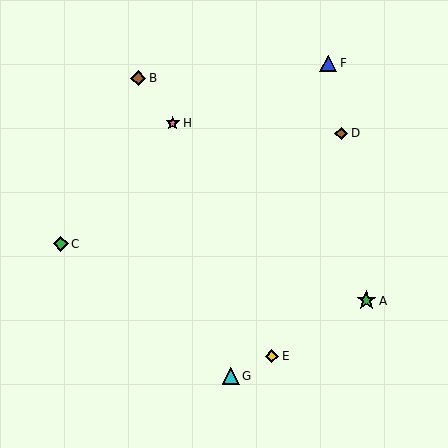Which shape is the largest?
The green star (labeled A) is the largest.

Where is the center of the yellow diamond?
The center of the yellow diamond is at (272, 356).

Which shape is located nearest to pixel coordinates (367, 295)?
The green star (labeled A) at (366, 301) is nearest to that location.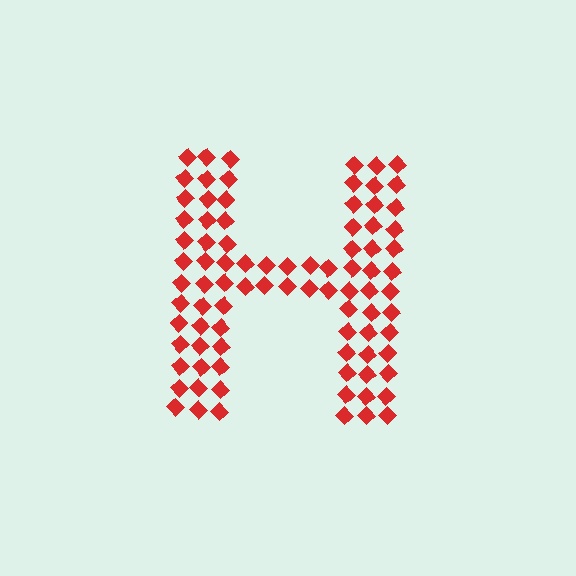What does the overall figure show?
The overall figure shows the letter H.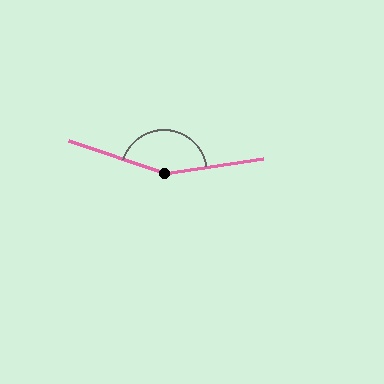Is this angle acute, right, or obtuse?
It is obtuse.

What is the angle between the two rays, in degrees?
Approximately 153 degrees.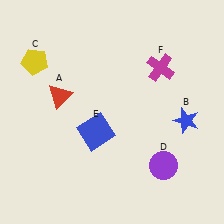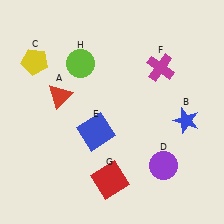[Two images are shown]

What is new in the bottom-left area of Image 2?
A red square (G) was added in the bottom-left area of Image 2.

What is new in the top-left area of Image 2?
A lime circle (H) was added in the top-left area of Image 2.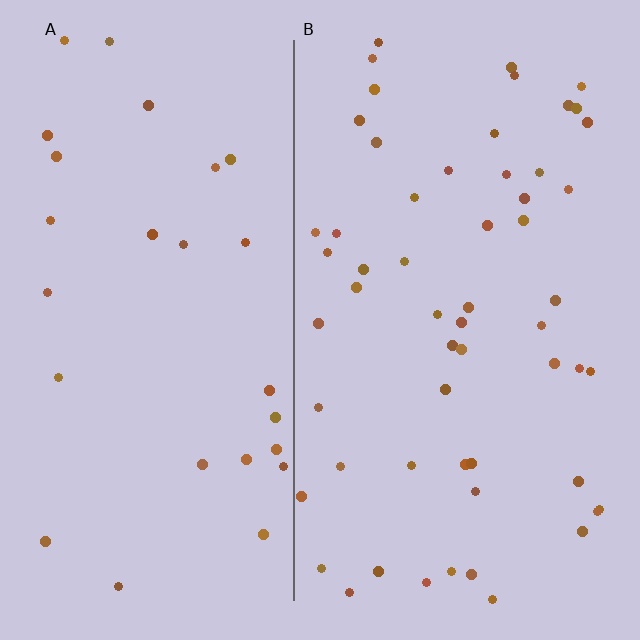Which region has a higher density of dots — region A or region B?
B (the right).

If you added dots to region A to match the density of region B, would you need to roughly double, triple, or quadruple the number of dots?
Approximately double.